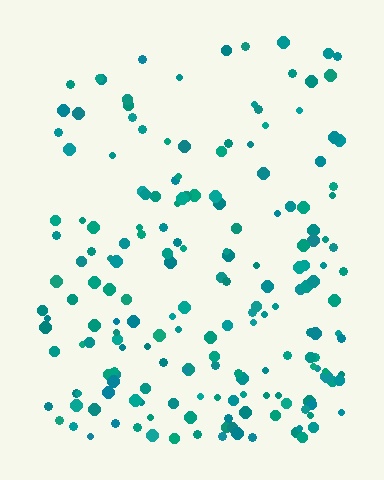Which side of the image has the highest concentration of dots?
The bottom.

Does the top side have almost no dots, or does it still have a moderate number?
Still a moderate number, just noticeably fewer than the bottom.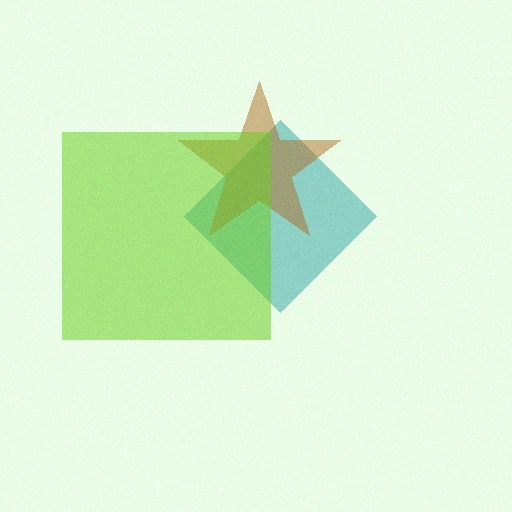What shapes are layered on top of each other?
The layered shapes are: a teal diamond, a brown star, a lime square.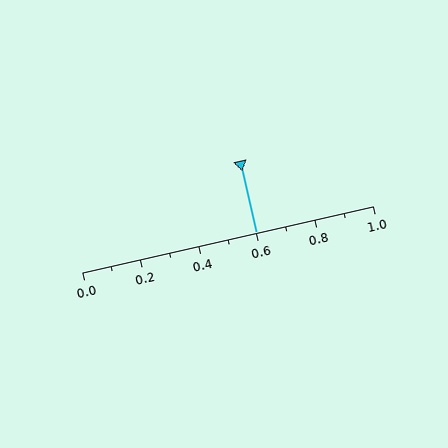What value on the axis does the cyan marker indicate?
The marker indicates approximately 0.6.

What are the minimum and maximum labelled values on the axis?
The axis runs from 0.0 to 1.0.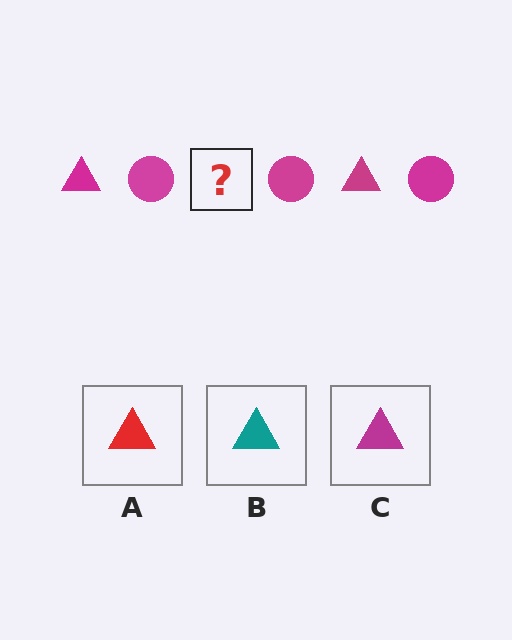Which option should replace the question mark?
Option C.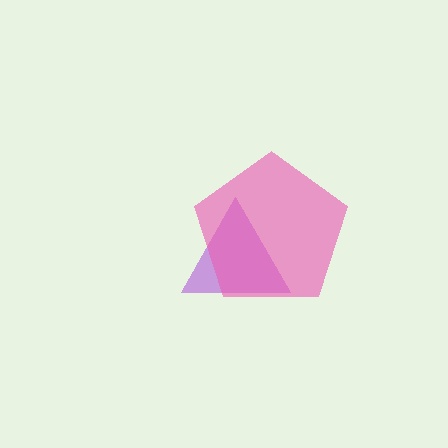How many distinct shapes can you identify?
There are 2 distinct shapes: a purple triangle, a pink pentagon.